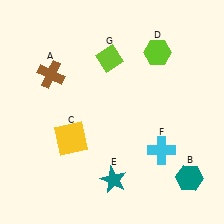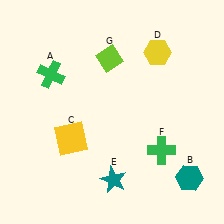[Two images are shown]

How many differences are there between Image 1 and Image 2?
There are 3 differences between the two images.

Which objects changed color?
A changed from brown to green. D changed from lime to yellow. F changed from cyan to green.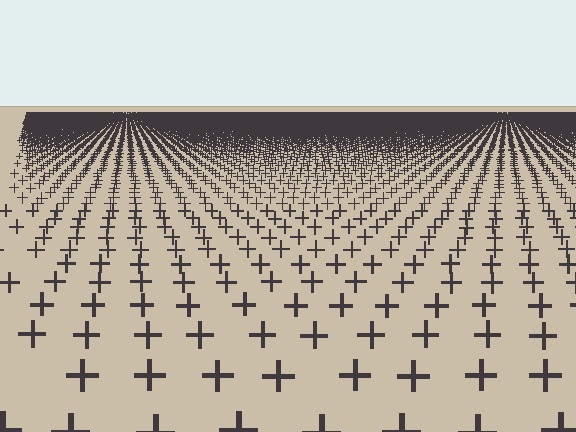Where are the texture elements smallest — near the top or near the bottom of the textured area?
Near the top.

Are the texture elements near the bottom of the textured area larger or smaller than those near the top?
Larger. Near the bottom, elements are closer to the viewer and appear at a bigger on-screen size.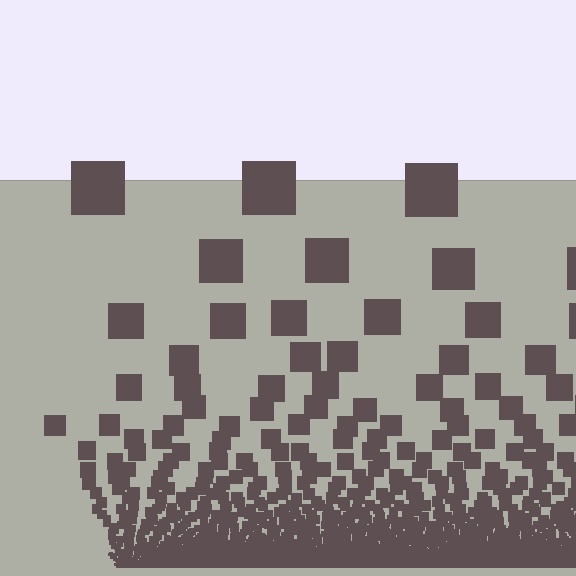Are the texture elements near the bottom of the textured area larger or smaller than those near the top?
Smaller. The gradient is inverted — elements near the bottom are smaller and denser.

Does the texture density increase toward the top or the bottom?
Density increases toward the bottom.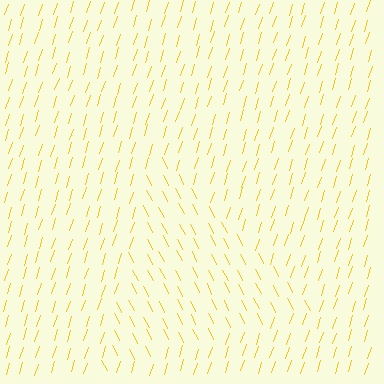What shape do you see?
I see a triangle.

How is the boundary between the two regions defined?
The boundary is defined purely by a change in line orientation (approximately 45 degrees difference). All lines are the same color and thickness.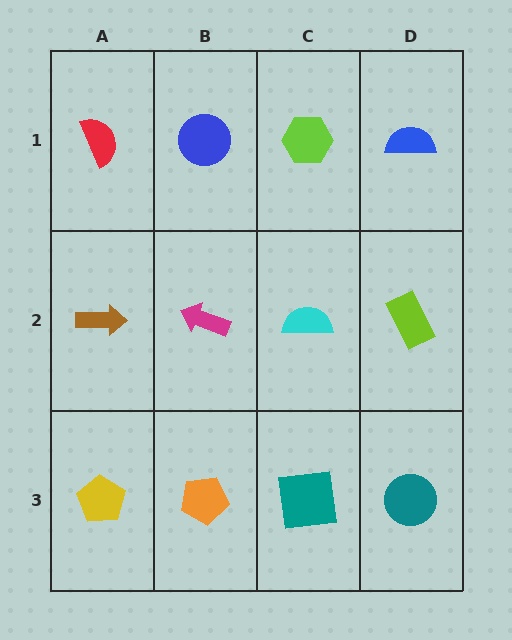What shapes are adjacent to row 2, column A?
A red semicircle (row 1, column A), a yellow pentagon (row 3, column A), a magenta arrow (row 2, column B).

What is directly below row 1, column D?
A lime rectangle.